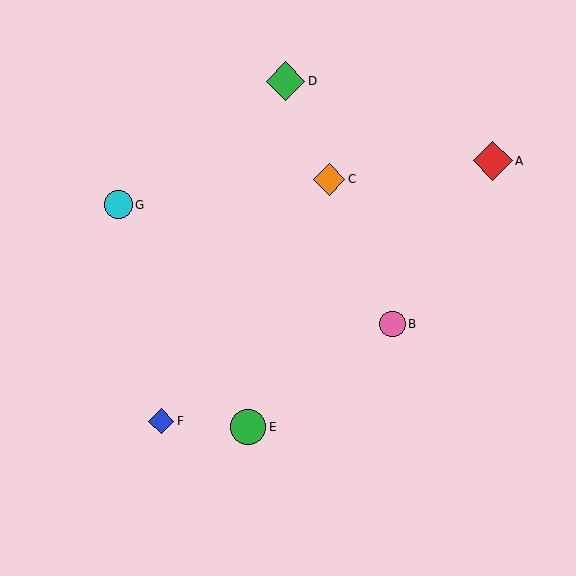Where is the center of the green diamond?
The center of the green diamond is at (286, 81).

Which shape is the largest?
The red diamond (labeled A) is the largest.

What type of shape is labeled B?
Shape B is a pink circle.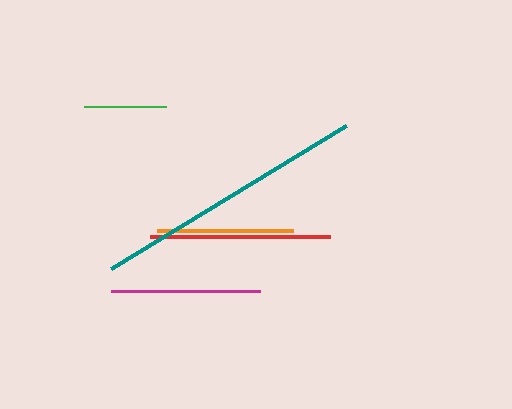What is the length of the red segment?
The red segment is approximately 180 pixels long.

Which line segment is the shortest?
The green line is the shortest at approximately 82 pixels.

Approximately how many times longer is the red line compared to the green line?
The red line is approximately 2.2 times the length of the green line.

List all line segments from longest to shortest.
From longest to shortest: teal, red, magenta, orange, green.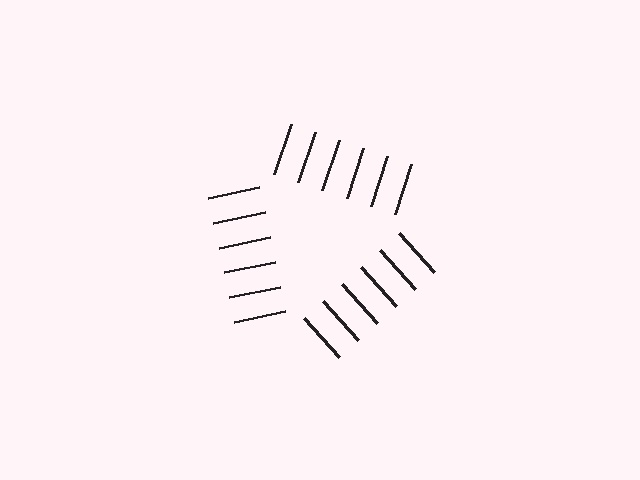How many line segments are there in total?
18 — 6 along each of the 3 edges.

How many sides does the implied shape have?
3 sides — the line-ends trace a triangle.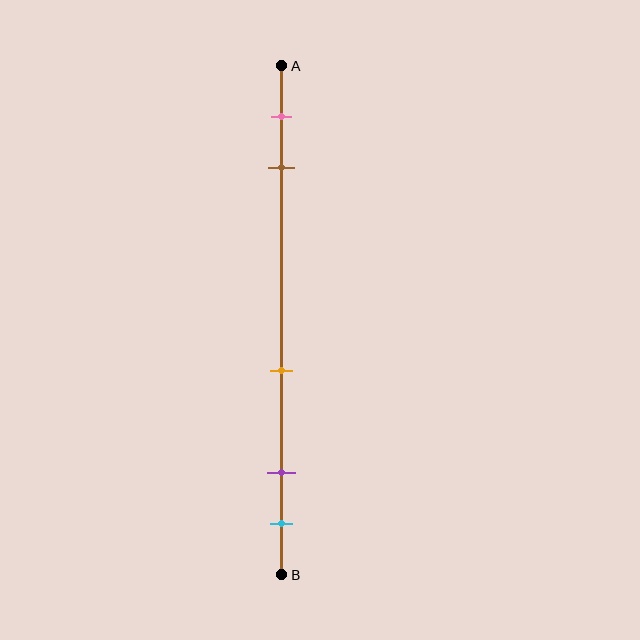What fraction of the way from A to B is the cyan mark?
The cyan mark is approximately 90% (0.9) of the way from A to B.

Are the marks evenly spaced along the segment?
No, the marks are not evenly spaced.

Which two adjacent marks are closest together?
The purple and cyan marks are the closest adjacent pair.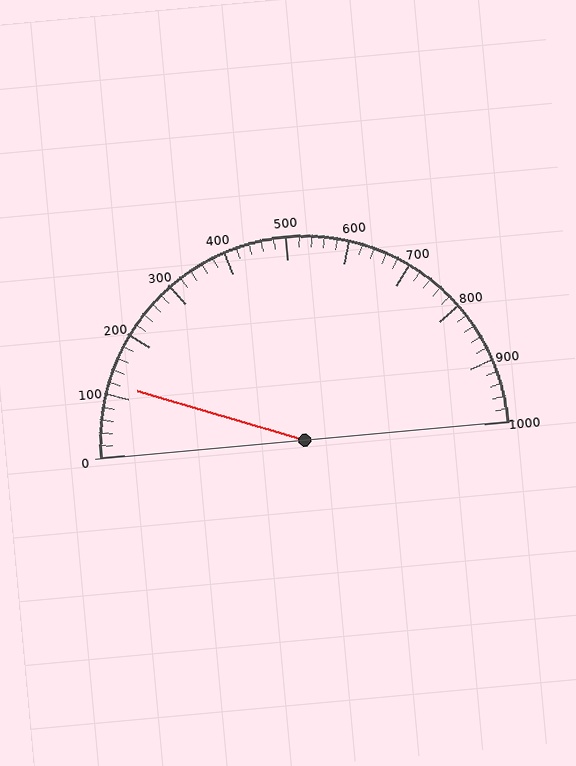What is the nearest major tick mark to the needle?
The nearest major tick mark is 100.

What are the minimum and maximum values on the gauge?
The gauge ranges from 0 to 1000.